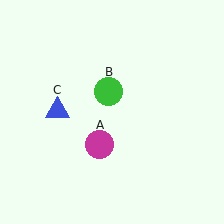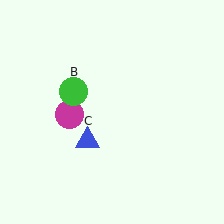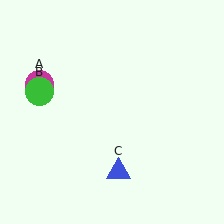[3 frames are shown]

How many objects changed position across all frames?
3 objects changed position: magenta circle (object A), green circle (object B), blue triangle (object C).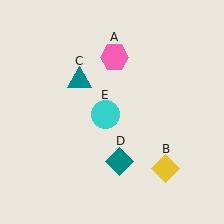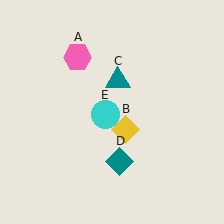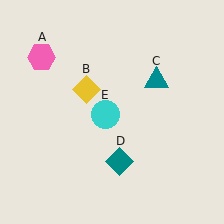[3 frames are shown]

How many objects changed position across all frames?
3 objects changed position: pink hexagon (object A), yellow diamond (object B), teal triangle (object C).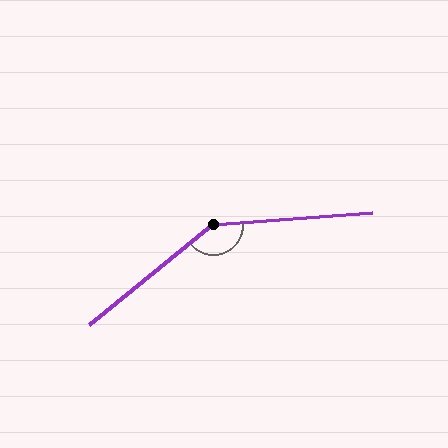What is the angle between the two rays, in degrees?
Approximately 145 degrees.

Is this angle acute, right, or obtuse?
It is obtuse.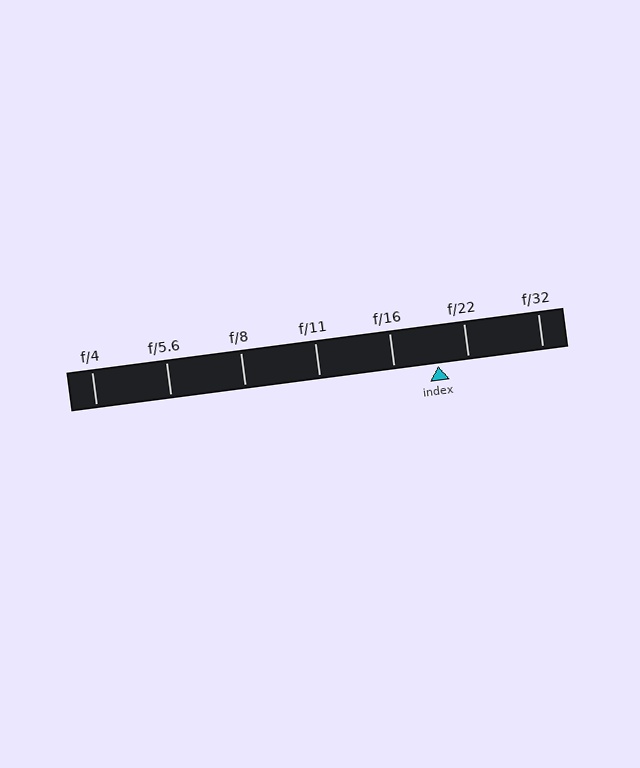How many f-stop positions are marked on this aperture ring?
There are 7 f-stop positions marked.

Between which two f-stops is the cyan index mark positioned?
The index mark is between f/16 and f/22.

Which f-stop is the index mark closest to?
The index mark is closest to f/22.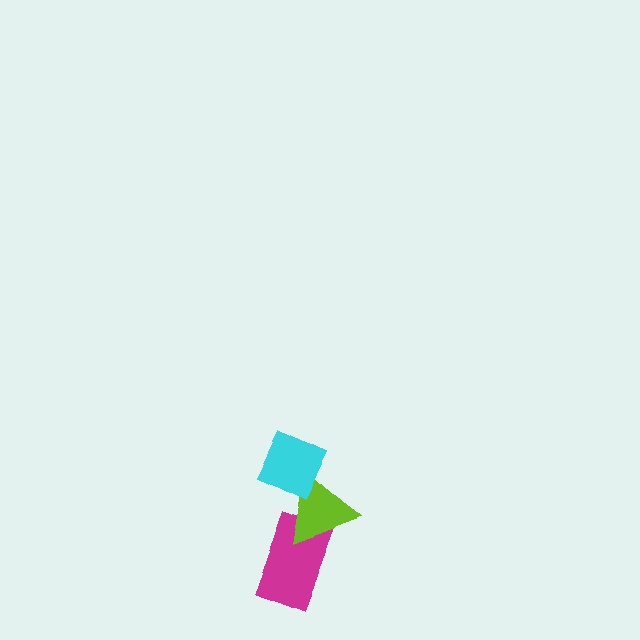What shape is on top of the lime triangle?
The cyan diamond is on top of the lime triangle.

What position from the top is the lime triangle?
The lime triangle is 2nd from the top.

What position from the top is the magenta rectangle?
The magenta rectangle is 3rd from the top.